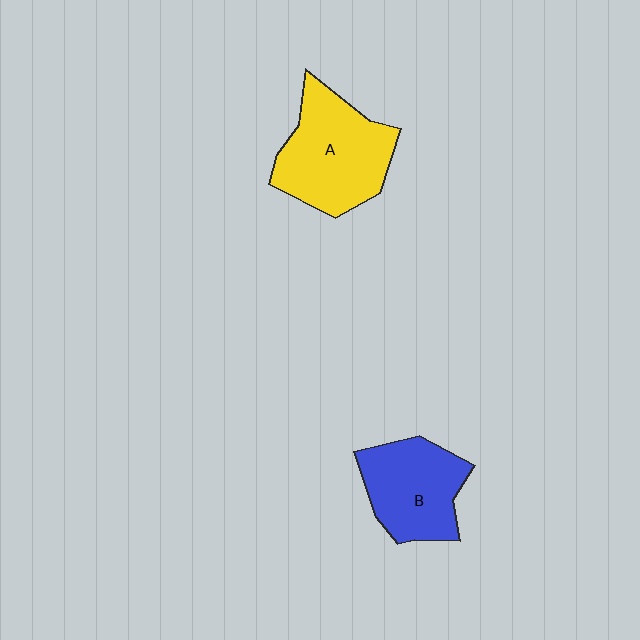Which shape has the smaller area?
Shape B (blue).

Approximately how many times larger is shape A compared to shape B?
Approximately 1.2 times.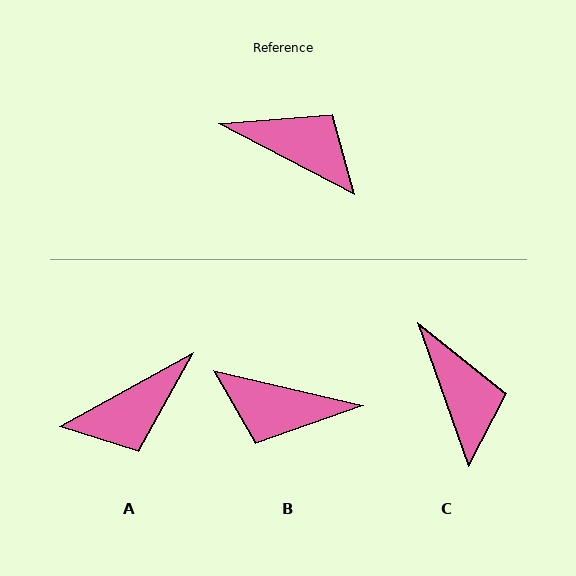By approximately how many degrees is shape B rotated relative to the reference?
Approximately 166 degrees clockwise.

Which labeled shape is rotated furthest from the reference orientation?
B, about 166 degrees away.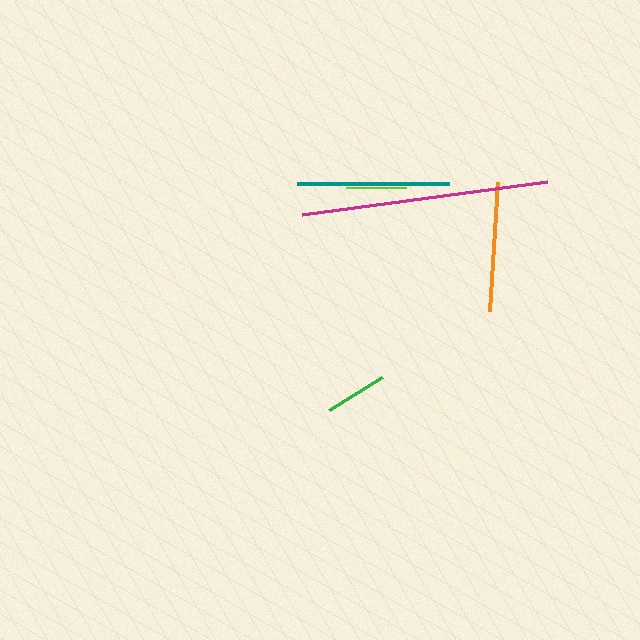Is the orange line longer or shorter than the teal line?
The teal line is longer than the orange line.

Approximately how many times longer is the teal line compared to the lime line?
The teal line is approximately 2.5 times the length of the lime line.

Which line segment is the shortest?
The lime line is the shortest at approximately 60 pixels.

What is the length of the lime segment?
The lime segment is approximately 60 pixels long.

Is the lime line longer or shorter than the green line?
The green line is longer than the lime line.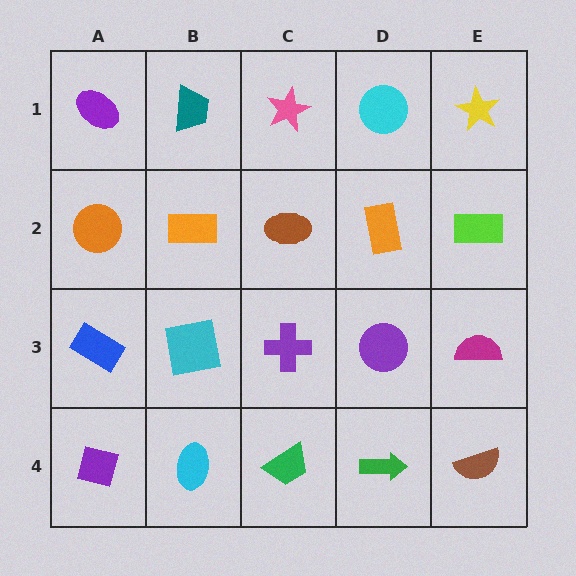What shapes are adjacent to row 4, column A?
A blue rectangle (row 3, column A), a cyan ellipse (row 4, column B).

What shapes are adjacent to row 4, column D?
A purple circle (row 3, column D), a green trapezoid (row 4, column C), a brown semicircle (row 4, column E).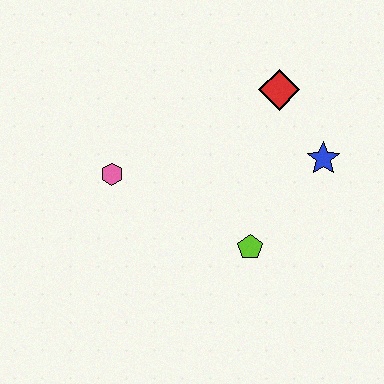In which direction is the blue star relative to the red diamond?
The blue star is below the red diamond.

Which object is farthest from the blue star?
The pink hexagon is farthest from the blue star.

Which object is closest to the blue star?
The red diamond is closest to the blue star.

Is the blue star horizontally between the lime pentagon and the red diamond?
No